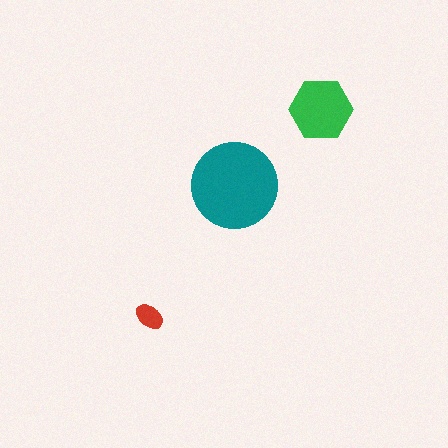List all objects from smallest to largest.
The red ellipse, the green hexagon, the teal circle.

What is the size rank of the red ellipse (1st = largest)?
3rd.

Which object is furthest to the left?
The red ellipse is leftmost.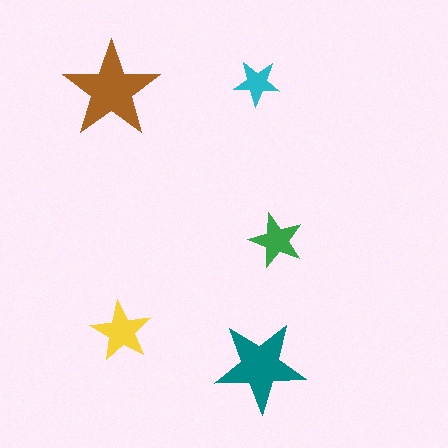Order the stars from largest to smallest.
the brown one, the teal one, the yellow one, the green one, the cyan one.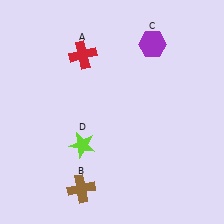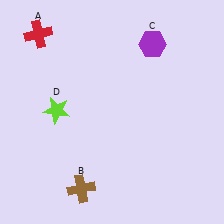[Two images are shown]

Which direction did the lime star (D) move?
The lime star (D) moved up.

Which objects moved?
The objects that moved are: the red cross (A), the lime star (D).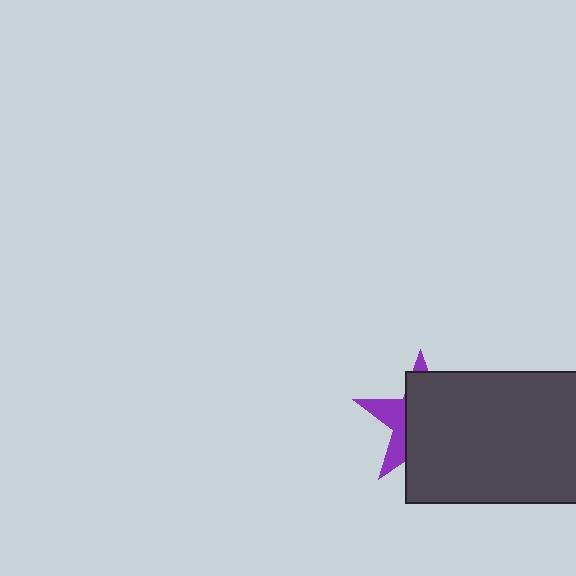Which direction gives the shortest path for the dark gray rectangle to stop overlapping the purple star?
Moving right gives the shortest separation.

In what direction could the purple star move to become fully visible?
The purple star could move left. That would shift it out from behind the dark gray rectangle entirely.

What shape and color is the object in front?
The object in front is a dark gray rectangle.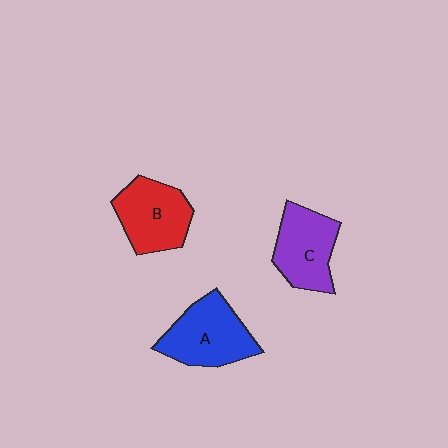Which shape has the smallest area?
Shape C (purple).